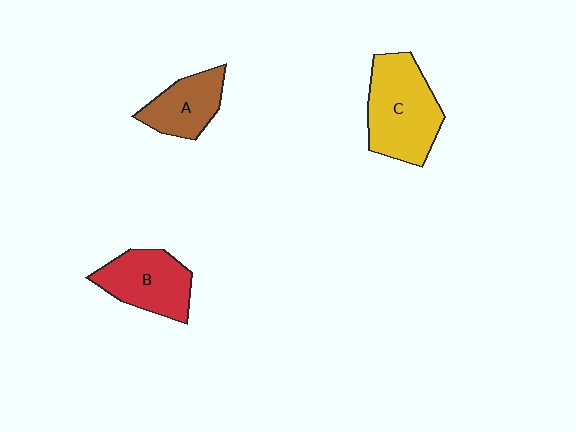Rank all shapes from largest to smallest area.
From largest to smallest: C (yellow), B (red), A (brown).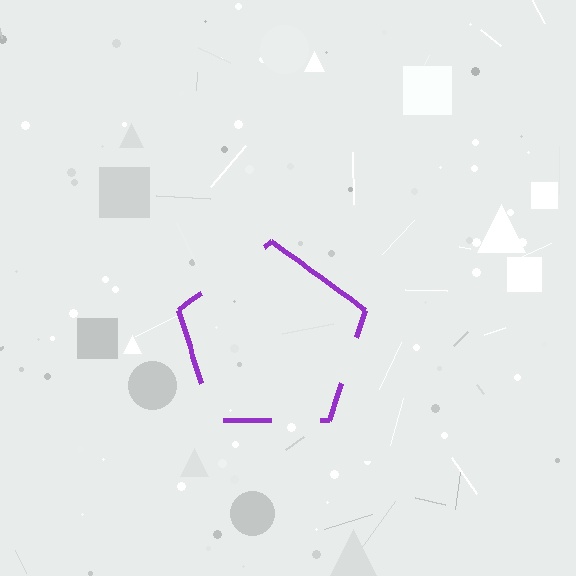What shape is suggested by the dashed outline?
The dashed outline suggests a pentagon.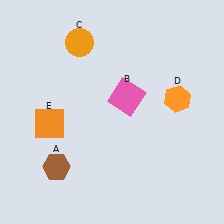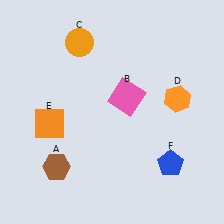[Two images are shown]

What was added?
A blue pentagon (F) was added in Image 2.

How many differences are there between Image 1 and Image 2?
There is 1 difference between the two images.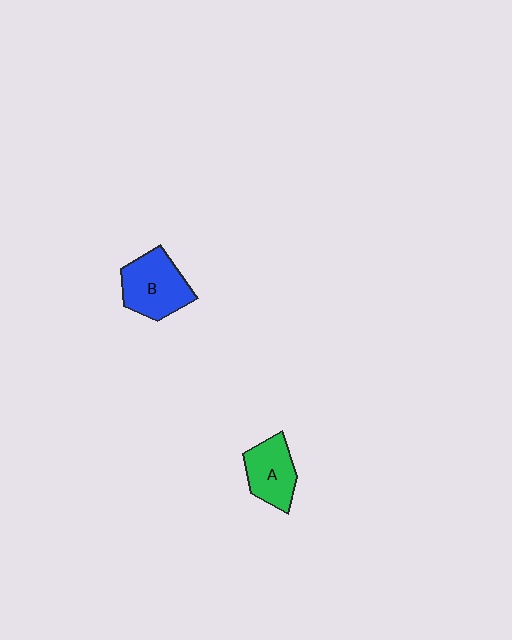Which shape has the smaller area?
Shape A (green).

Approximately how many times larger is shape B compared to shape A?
Approximately 1.2 times.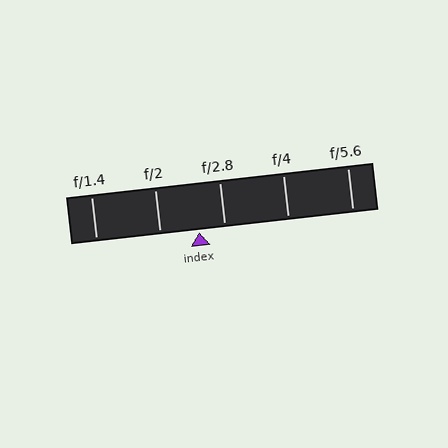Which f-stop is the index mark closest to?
The index mark is closest to f/2.8.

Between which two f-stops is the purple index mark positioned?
The index mark is between f/2 and f/2.8.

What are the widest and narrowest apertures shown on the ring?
The widest aperture shown is f/1.4 and the narrowest is f/5.6.